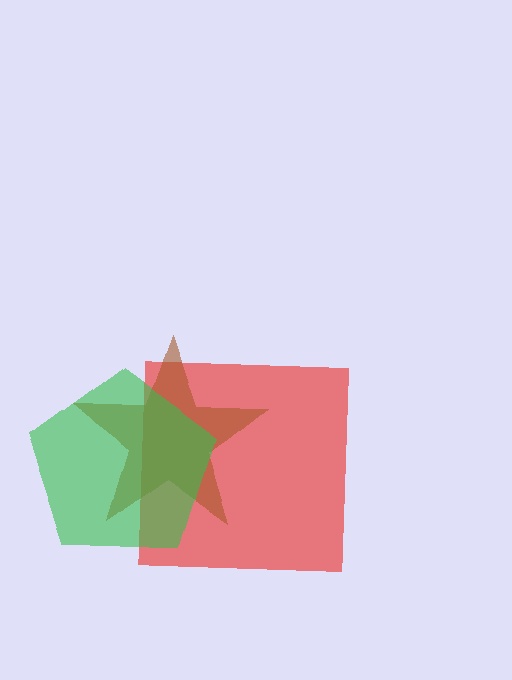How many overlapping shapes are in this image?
There are 3 overlapping shapes in the image.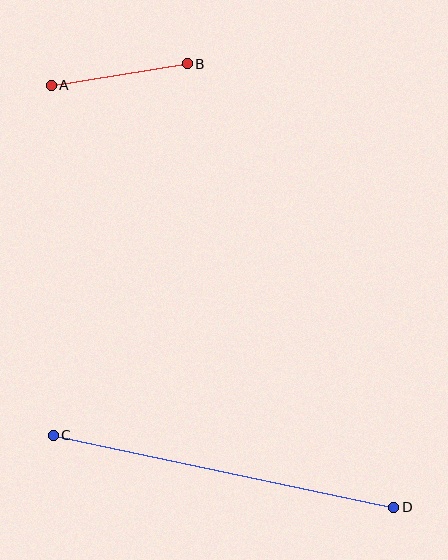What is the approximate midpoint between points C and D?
The midpoint is at approximately (224, 471) pixels.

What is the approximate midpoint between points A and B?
The midpoint is at approximately (119, 74) pixels.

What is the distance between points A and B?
The distance is approximately 137 pixels.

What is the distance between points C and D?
The distance is approximately 348 pixels.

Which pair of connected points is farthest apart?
Points C and D are farthest apart.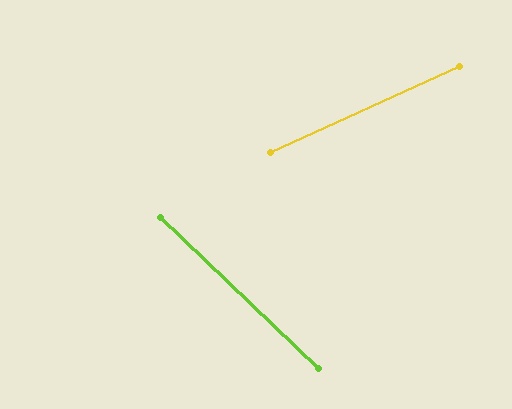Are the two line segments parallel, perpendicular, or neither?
Neither parallel nor perpendicular — they differ by about 68°.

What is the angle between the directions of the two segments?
Approximately 68 degrees.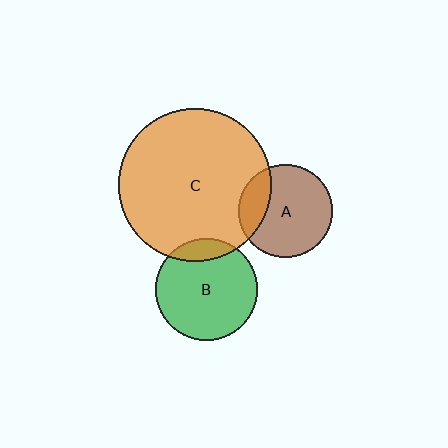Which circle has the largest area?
Circle C (orange).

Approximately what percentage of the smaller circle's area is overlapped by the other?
Approximately 15%.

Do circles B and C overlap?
Yes.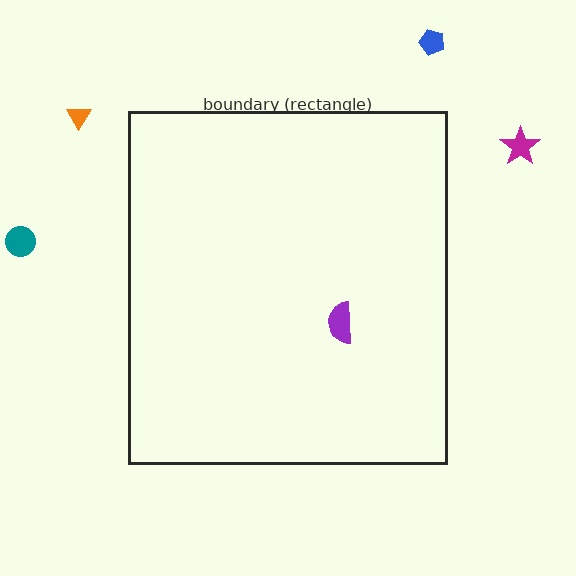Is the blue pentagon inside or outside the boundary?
Outside.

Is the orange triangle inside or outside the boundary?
Outside.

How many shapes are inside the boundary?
1 inside, 4 outside.